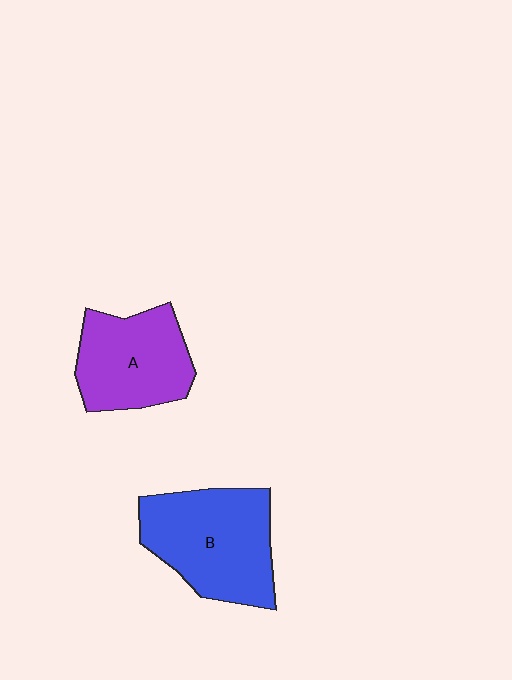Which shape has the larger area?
Shape B (blue).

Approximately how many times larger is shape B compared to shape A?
Approximately 1.2 times.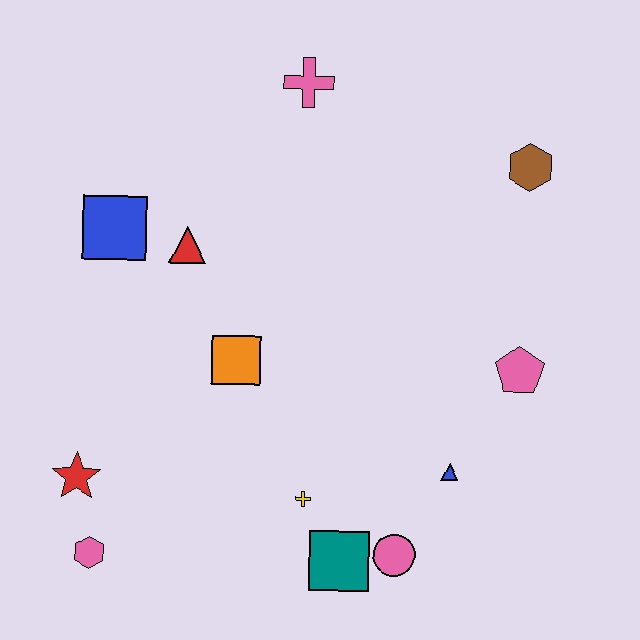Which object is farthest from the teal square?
The pink cross is farthest from the teal square.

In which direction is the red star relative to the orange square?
The red star is to the left of the orange square.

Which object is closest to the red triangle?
The blue square is closest to the red triangle.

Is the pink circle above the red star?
No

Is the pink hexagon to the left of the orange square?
Yes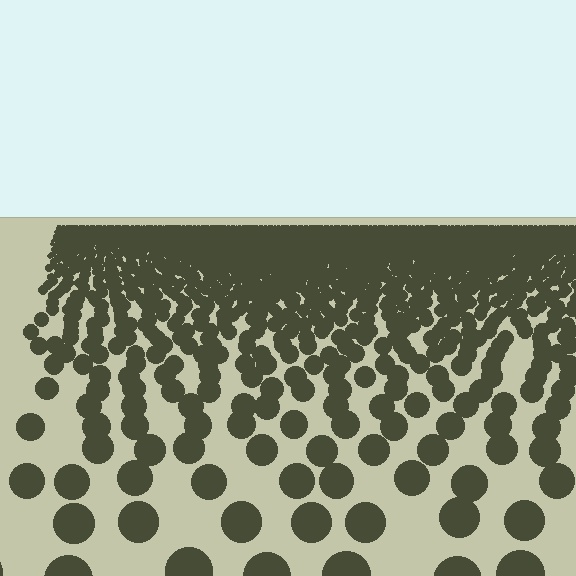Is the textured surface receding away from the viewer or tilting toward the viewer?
The surface is receding away from the viewer. Texture elements get smaller and denser toward the top.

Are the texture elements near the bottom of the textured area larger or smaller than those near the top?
Larger. Near the bottom, elements are closer to the viewer and appear at a bigger on-screen size.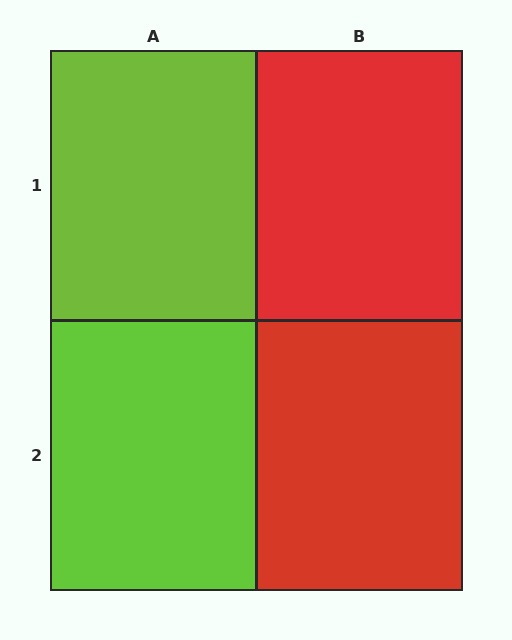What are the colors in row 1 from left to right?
Lime, red.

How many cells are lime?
2 cells are lime.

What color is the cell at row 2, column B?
Red.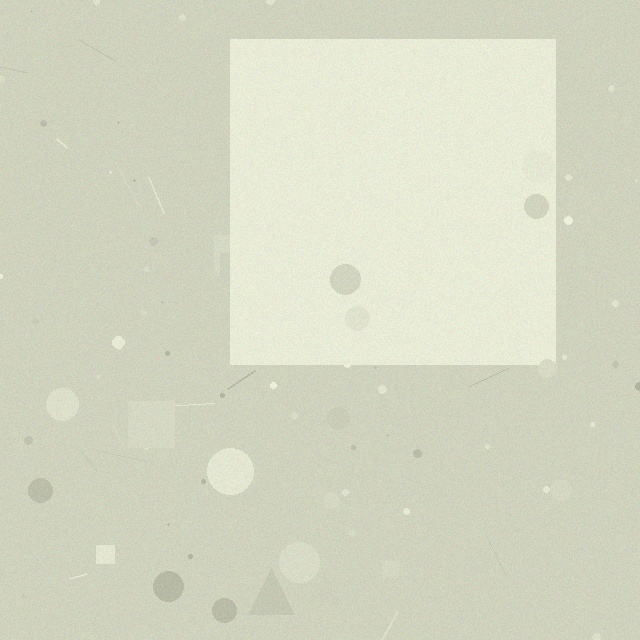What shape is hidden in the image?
A square is hidden in the image.